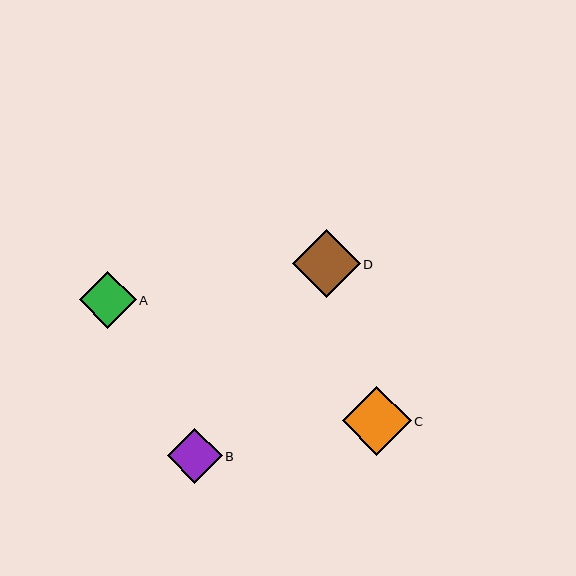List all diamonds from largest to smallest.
From largest to smallest: C, D, A, B.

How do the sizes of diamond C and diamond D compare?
Diamond C and diamond D are approximately the same size.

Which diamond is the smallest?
Diamond B is the smallest with a size of approximately 55 pixels.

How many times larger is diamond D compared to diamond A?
Diamond D is approximately 1.2 times the size of diamond A.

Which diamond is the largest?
Diamond C is the largest with a size of approximately 69 pixels.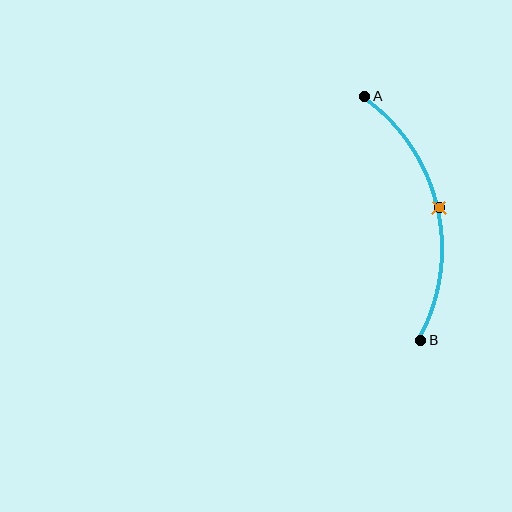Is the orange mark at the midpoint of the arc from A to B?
Yes. The orange mark lies on the arc at equal arc-length from both A and B — it is the arc midpoint.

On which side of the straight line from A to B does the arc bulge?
The arc bulges to the right of the straight line connecting A and B.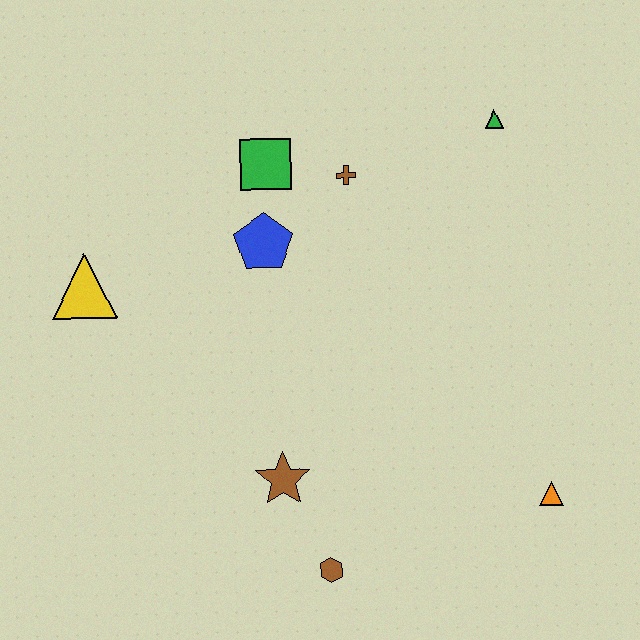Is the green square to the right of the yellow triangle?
Yes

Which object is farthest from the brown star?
The green triangle is farthest from the brown star.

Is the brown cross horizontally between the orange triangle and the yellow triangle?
Yes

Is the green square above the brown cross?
Yes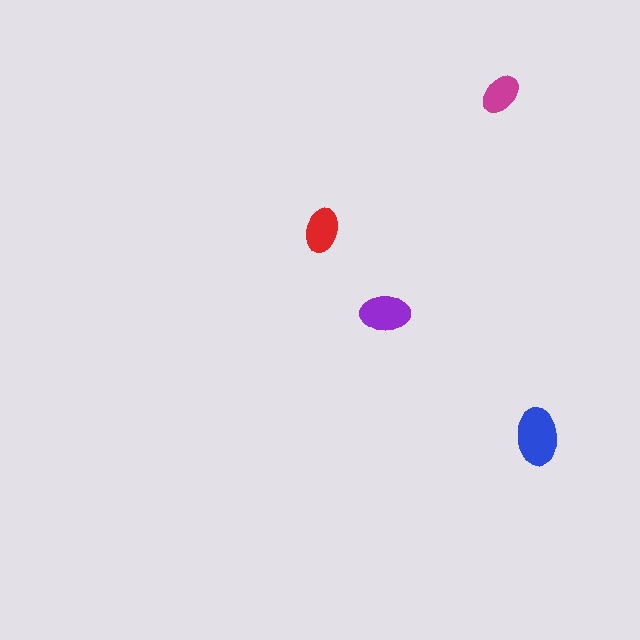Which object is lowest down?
The blue ellipse is bottommost.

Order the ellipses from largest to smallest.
the blue one, the purple one, the red one, the magenta one.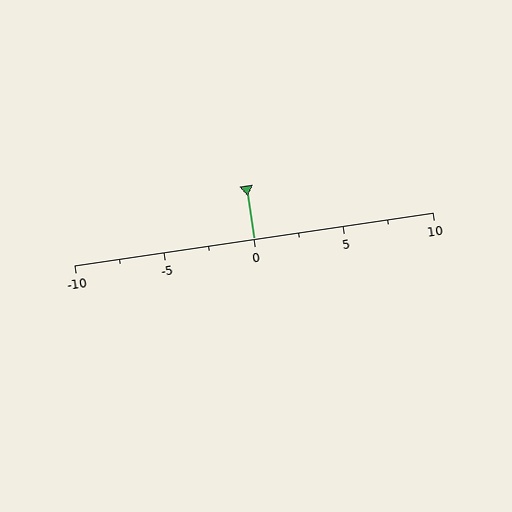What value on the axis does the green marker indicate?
The marker indicates approximately 0.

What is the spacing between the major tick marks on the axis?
The major ticks are spaced 5 apart.